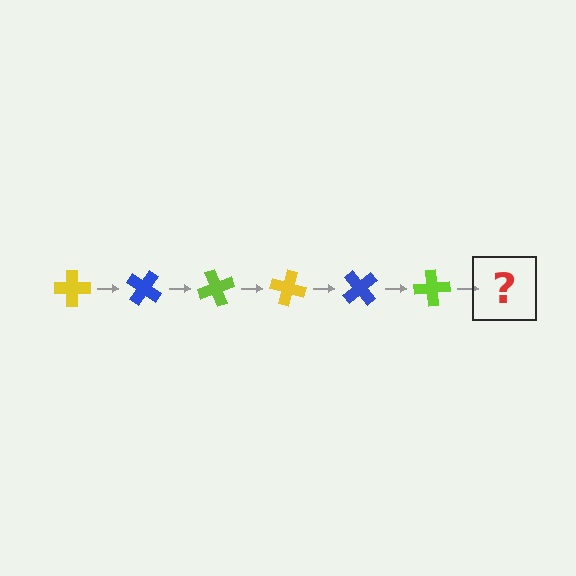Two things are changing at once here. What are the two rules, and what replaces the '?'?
The two rules are that it rotates 35 degrees each step and the color cycles through yellow, blue, and lime. The '?' should be a yellow cross, rotated 210 degrees from the start.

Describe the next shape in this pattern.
It should be a yellow cross, rotated 210 degrees from the start.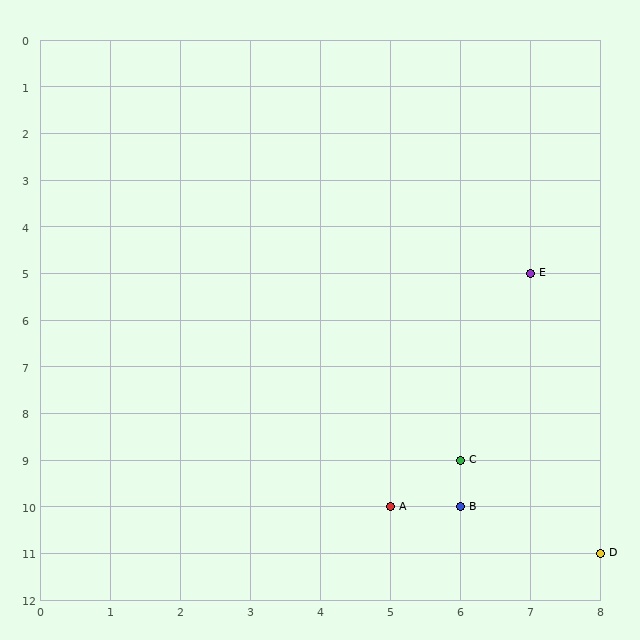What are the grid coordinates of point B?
Point B is at grid coordinates (6, 10).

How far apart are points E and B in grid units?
Points E and B are 1 column and 5 rows apart (about 5.1 grid units diagonally).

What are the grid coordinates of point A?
Point A is at grid coordinates (5, 10).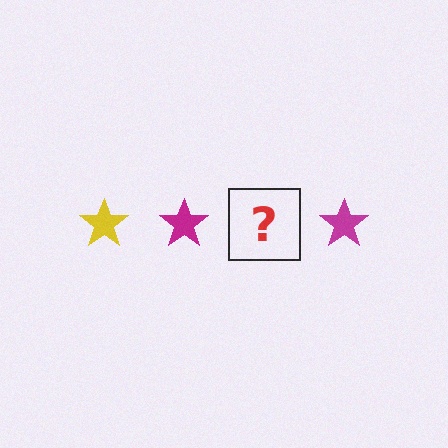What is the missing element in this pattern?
The missing element is a yellow star.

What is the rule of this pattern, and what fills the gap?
The rule is that the pattern cycles through yellow, magenta stars. The gap should be filled with a yellow star.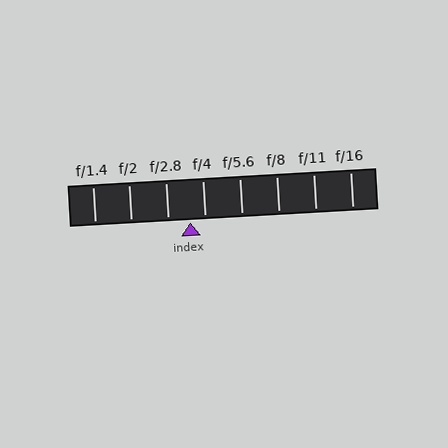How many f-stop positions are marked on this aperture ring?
There are 8 f-stop positions marked.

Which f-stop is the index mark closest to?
The index mark is closest to f/4.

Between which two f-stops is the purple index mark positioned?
The index mark is between f/2.8 and f/4.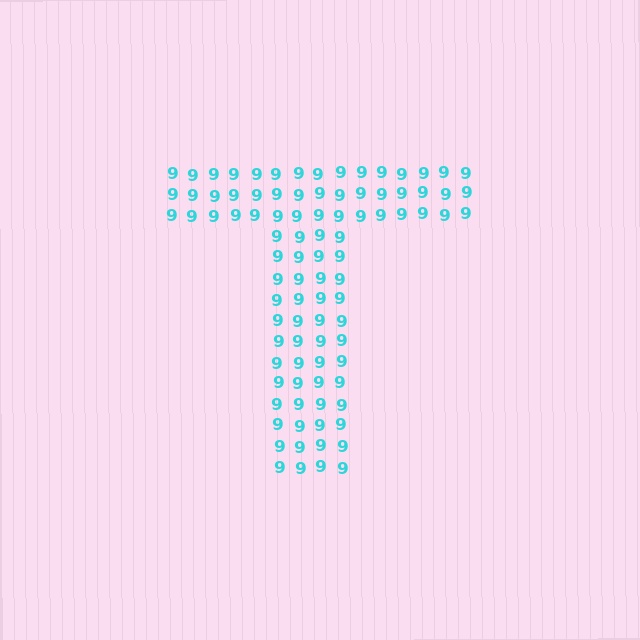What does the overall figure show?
The overall figure shows the letter T.